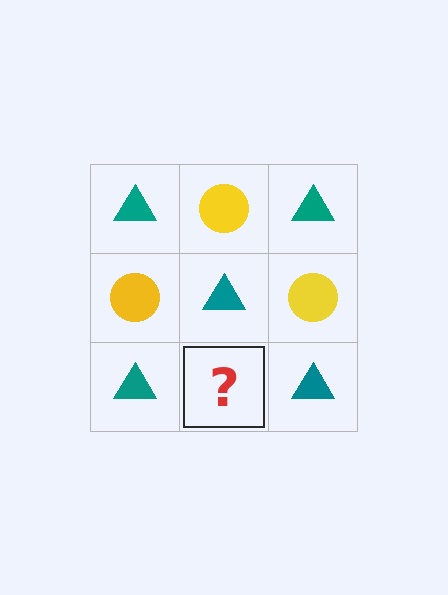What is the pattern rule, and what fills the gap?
The rule is that it alternates teal triangle and yellow circle in a checkerboard pattern. The gap should be filled with a yellow circle.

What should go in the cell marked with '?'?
The missing cell should contain a yellow circle.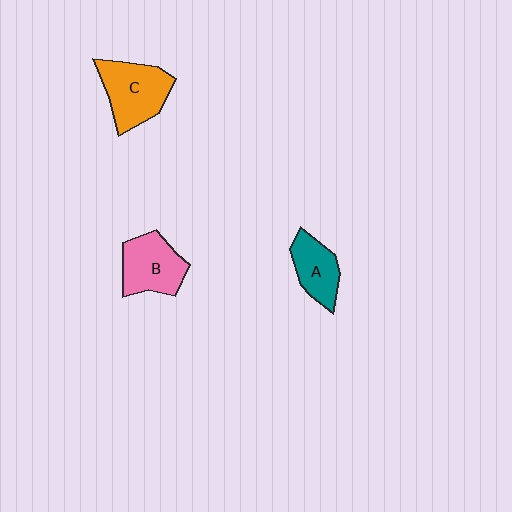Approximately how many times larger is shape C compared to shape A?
Approximately 1.4 times.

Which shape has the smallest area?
Shape A (teal).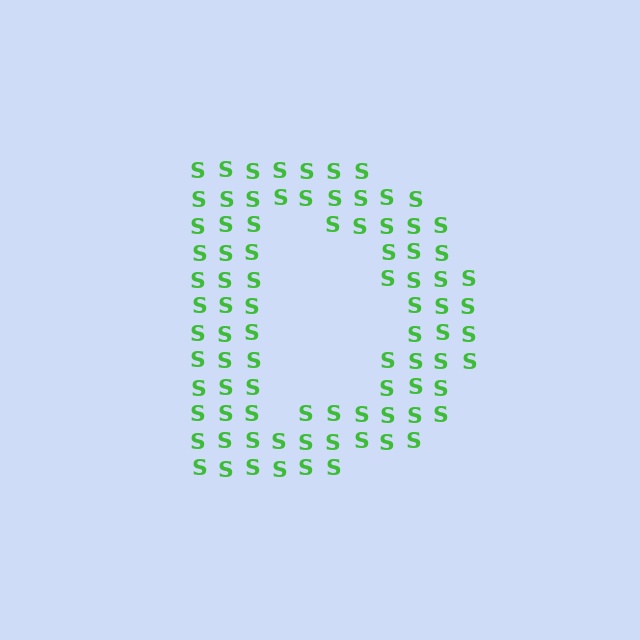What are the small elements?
The small elements are letter S's.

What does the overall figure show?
The overall figure shows the letter D.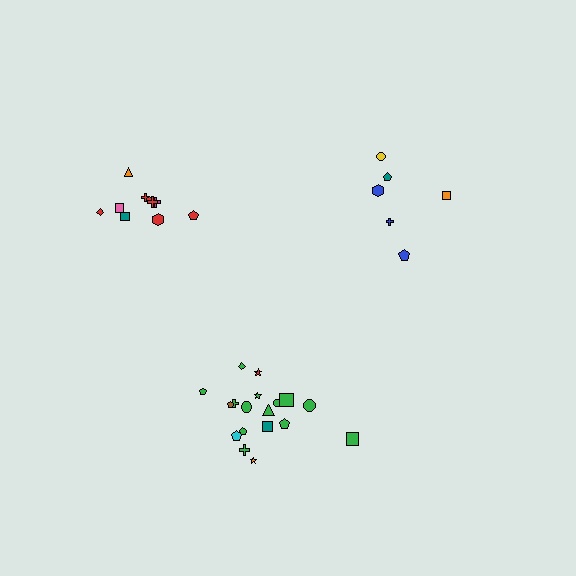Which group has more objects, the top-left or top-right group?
The top-left group.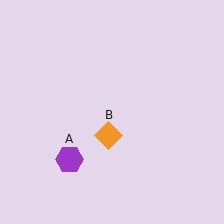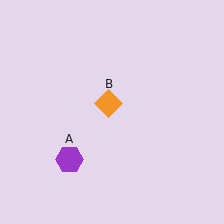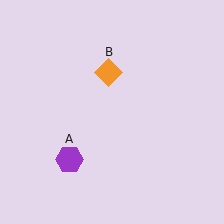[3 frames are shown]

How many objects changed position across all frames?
1 object changed position: orange diamond (object B).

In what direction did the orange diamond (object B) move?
The orange diamond (object B) moved up.